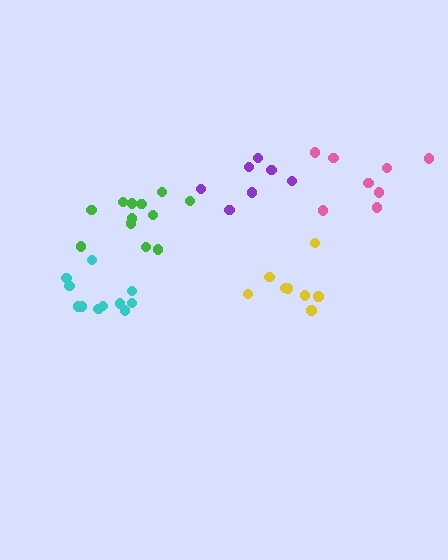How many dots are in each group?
Group 1: 11 dots, Group 2: 8 dots, Group 3: 7 dots, Group 4: 8 dots, Group 5: 12 dots (46 total).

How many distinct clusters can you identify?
There are 5 distinct clusters.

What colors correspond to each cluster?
The clusters are colored: cyan, pink, purple, yellow, green.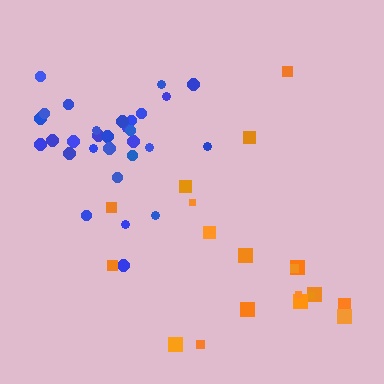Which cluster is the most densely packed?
Blue.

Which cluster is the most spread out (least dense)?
Orange.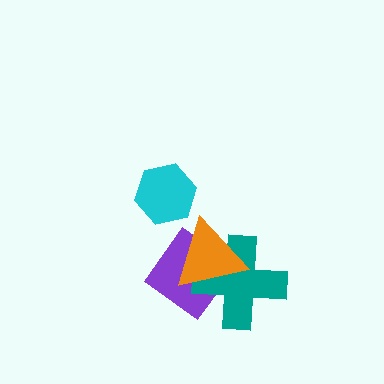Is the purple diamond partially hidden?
Yes, it is partially covered by another shape.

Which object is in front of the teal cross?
The orange triangle is in front of the teal cross.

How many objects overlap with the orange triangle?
2 objects overlap with the orange triangle.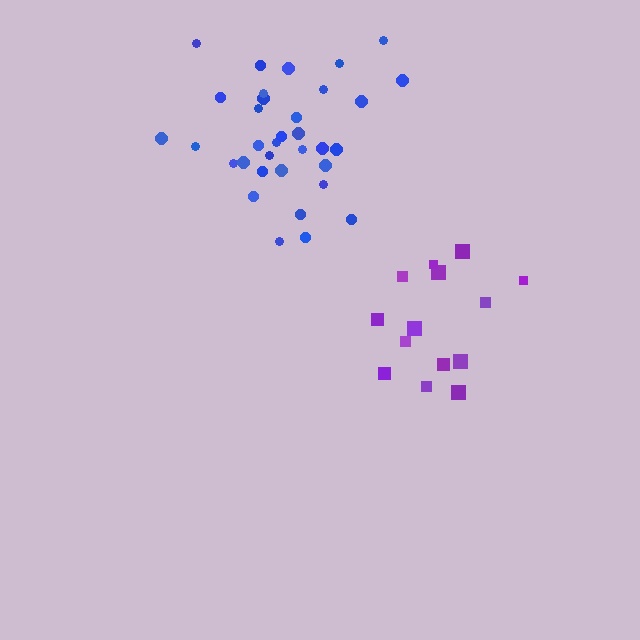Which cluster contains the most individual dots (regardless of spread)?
Blue (34).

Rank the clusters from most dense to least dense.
blue, purple.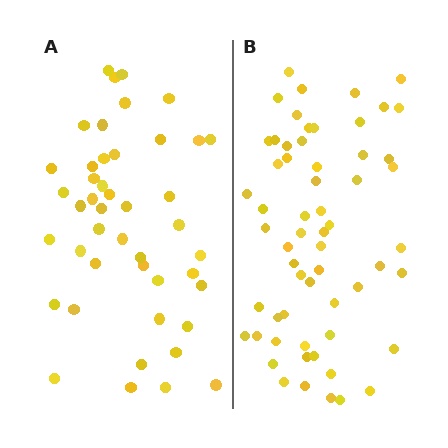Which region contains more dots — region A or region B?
Region B (the right region) has more dots.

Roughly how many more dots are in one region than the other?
Region B has approximately 15 more dots than region A.